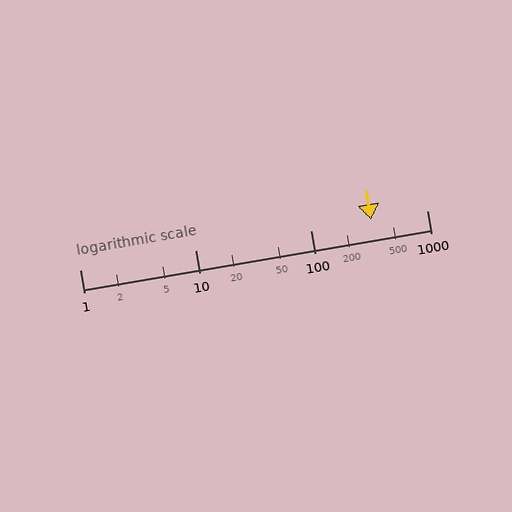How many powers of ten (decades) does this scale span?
The scale spans 3 decades, from 1 to 1000.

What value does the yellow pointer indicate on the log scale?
The pointer indicates approximately 330.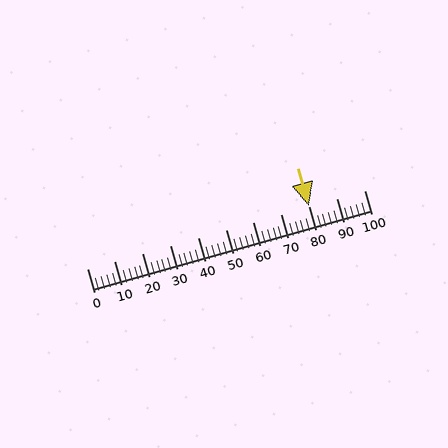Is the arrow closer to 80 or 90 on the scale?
The arrow is closer to 80.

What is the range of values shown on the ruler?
The ruler shows values from 0 to 100.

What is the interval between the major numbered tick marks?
The major tick marks are spaced 10 units apart.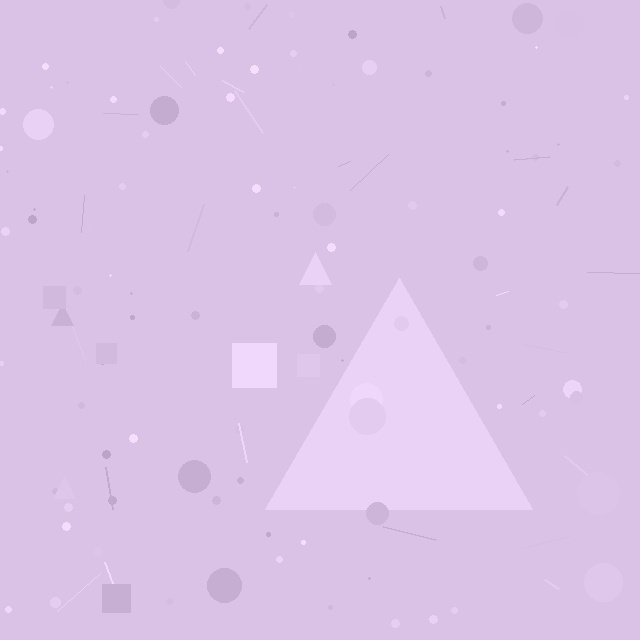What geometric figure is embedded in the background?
A triangle is embedded in the background.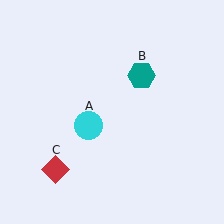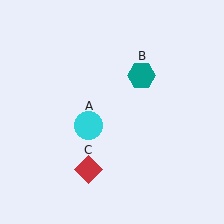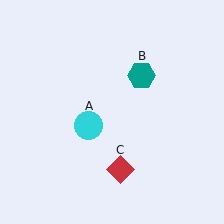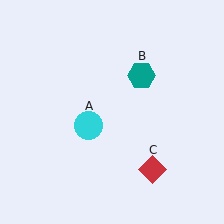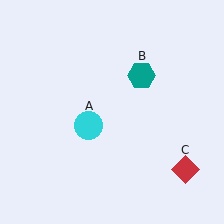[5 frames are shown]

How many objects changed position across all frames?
1 object changed position: red diamond (object C).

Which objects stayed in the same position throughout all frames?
Cyan circle (object A) and teal hexagon (object B) remained stationary.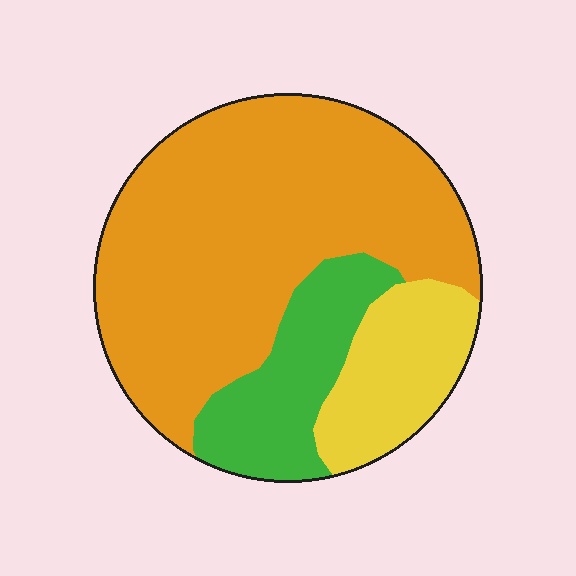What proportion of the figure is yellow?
Yellow takes up less than a quarter of the figure.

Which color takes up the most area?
Orange, at roughly 65%.